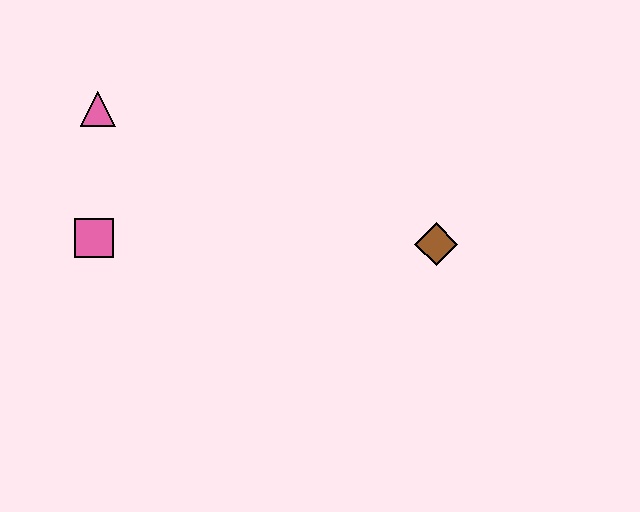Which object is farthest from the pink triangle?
The brown diamond is farthest from the pink triangle.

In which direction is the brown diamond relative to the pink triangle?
The brown diamond is to the right of the pink triangle.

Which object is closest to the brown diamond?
The pink square is closest to the brown diamond.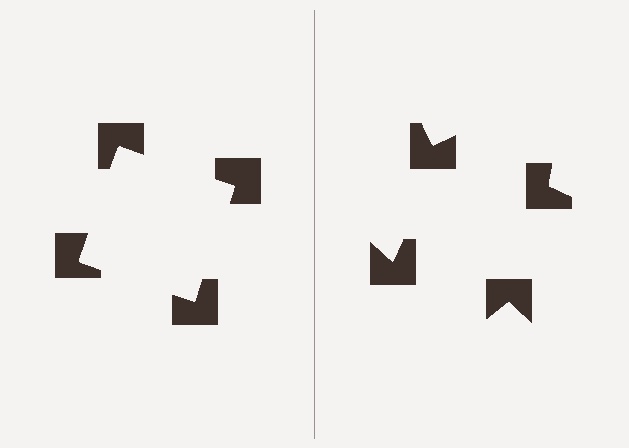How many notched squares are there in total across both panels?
8 — 4 on each side.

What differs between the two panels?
The notched squares are positioned identically on both sides; only the wedge orientations differ. On the left they align to a square; on the right they are misaligned.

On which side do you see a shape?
An illusory square appears on the left side. On the right side the wedge cuts are rotated, so no coherent shape forms.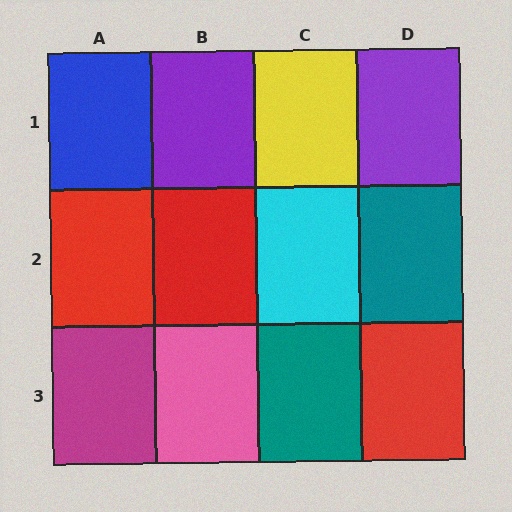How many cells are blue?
1 cell is blue.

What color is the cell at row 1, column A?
Blue.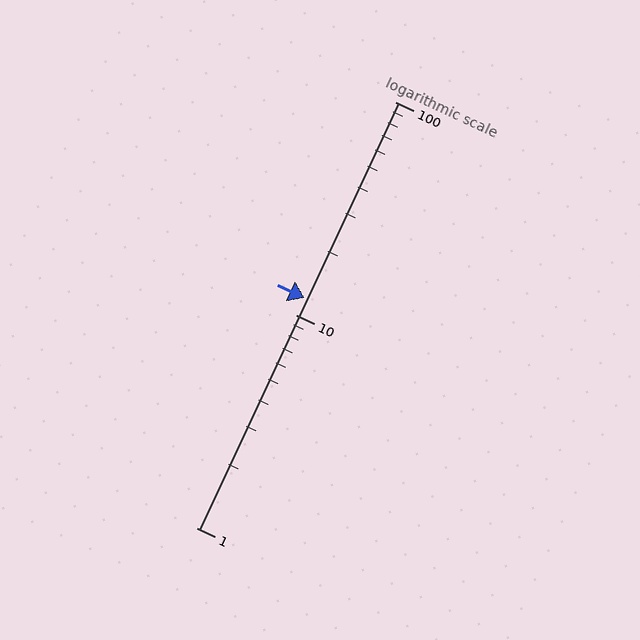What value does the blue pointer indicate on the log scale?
The pointer indicates approximately 12.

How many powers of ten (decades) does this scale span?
The scale spans 2 decades, from 1 to 100.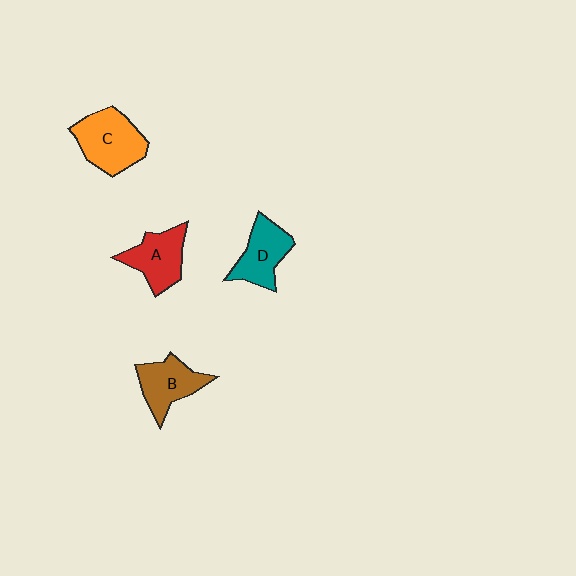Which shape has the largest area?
Shape C (orange).